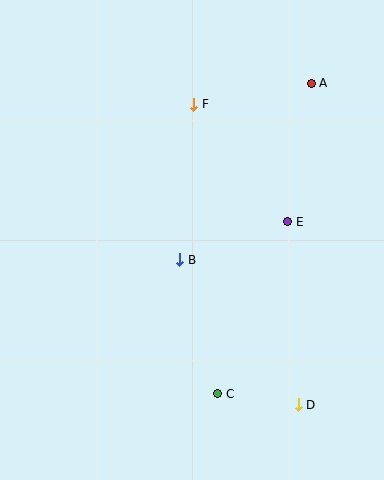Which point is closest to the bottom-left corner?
Point C is closest to the bottom-left corner.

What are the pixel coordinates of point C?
Point C is at (218, 394).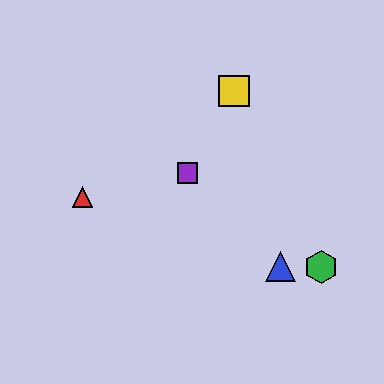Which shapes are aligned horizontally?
The blue triangle, the green hexagon are aligned horizontally.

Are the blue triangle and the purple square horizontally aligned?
No, the blue triangle is at y≈267 and the purple square is at y≈173.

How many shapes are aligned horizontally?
2 shapes (the blue triangle, the green hexagon) are aligned horizontally.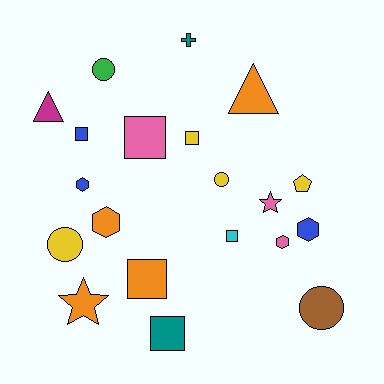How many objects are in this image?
There are 20 objects.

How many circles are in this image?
There are 4 circles.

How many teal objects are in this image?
There are 2 teal objects.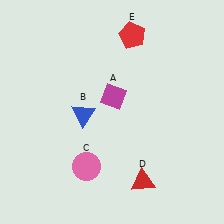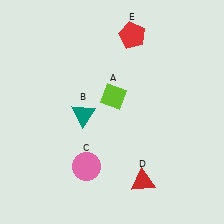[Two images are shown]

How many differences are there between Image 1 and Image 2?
There are 2 differences between the two images.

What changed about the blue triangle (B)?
In Image 1, B is blue. In Image 2, it changed to teal.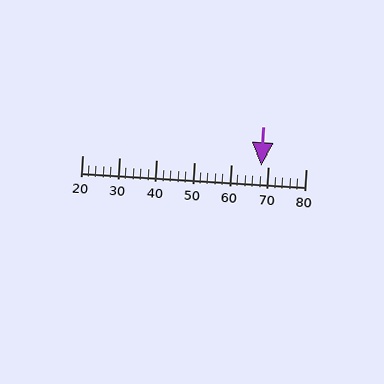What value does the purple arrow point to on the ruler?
The purple arrow points to approximately 68.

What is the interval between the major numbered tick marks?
The major tick marks are spaced 10 units apart.